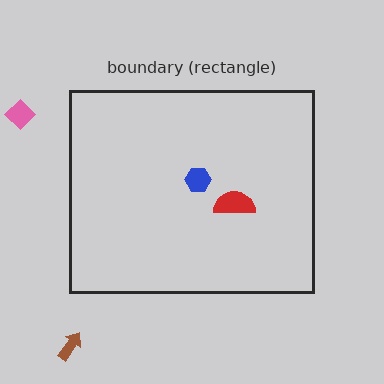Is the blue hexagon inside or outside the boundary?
Inside.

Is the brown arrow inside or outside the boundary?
Outside.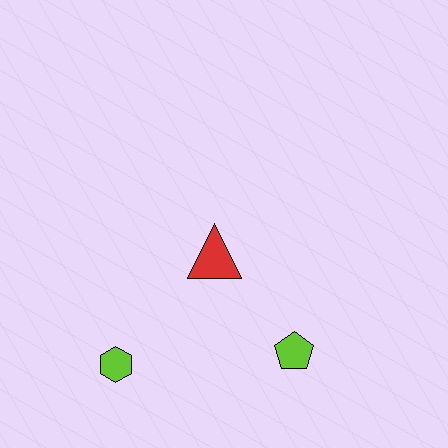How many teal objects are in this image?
There are no teal objects.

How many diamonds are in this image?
There are no diamonds.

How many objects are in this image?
There are 3 objects.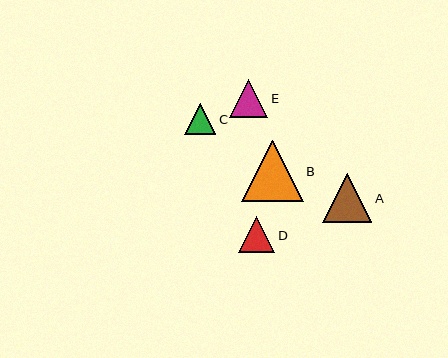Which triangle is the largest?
Triangle B is the largest with a size of approximately 61 pixels.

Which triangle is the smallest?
Triangle C is the smallest with a size of approximately 31 pixels.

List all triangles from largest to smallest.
From largest to smallest: B, A, E, D, C.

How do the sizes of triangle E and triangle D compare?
Triangle E and triangle D are approximately the same size.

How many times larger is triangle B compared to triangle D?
Triangle B is approximately 1.7 times the size of triangle D.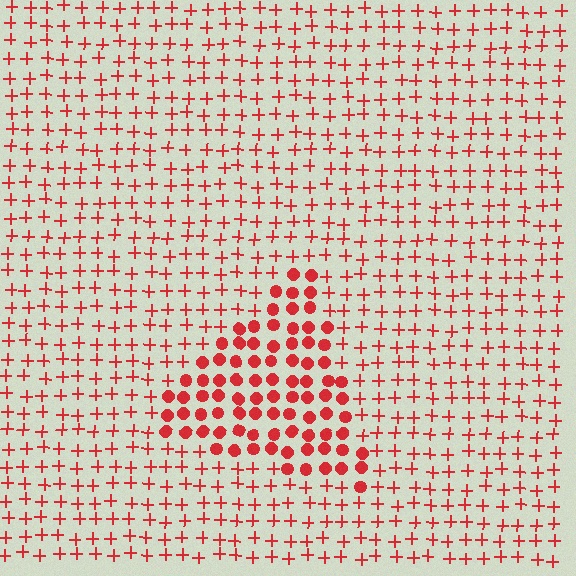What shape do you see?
I see a triangle.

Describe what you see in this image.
The image is filled with small red elements arranged in a uniform grid. A triangle-shaped region contains circles, while the surrounding area contains plus signs. The boundary is defined purely by the change in element shape.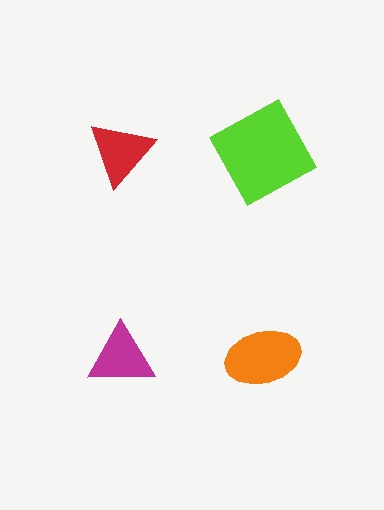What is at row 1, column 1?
A red triangle.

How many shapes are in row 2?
2 shapes.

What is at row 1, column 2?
A lime square.